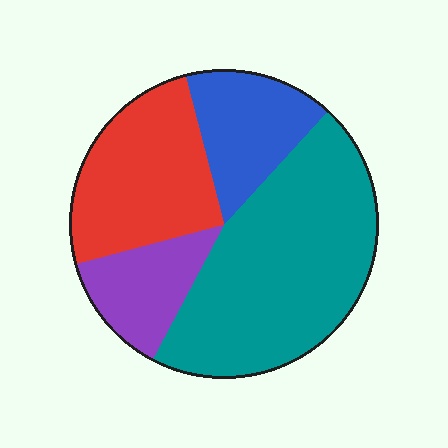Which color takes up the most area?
Teal, at roughly 45%.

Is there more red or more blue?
Red.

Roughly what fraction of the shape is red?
Red covers about 25% of the shape.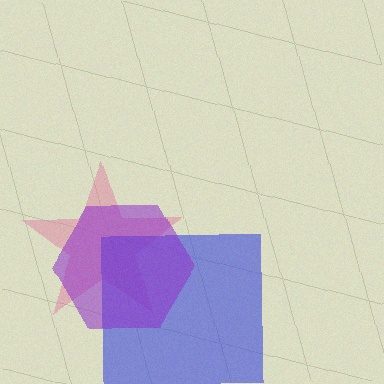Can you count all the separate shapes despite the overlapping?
Yes, there are 3 separate shapes.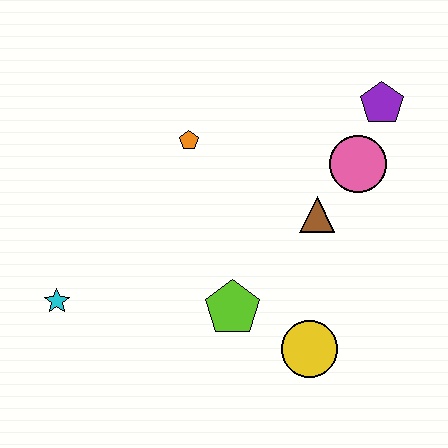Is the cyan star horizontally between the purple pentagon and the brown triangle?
No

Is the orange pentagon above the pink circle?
Yes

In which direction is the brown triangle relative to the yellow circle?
The brown triangle is above the yellow circle.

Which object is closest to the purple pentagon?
The pink circle is closest to the purple pentagon.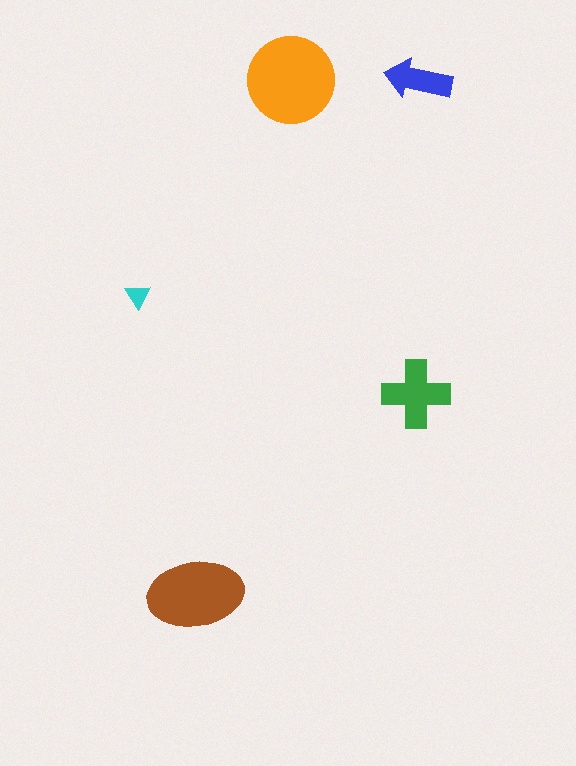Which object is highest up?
The blue arrow is topmost.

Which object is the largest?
The orange circle.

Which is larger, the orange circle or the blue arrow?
The orange circle.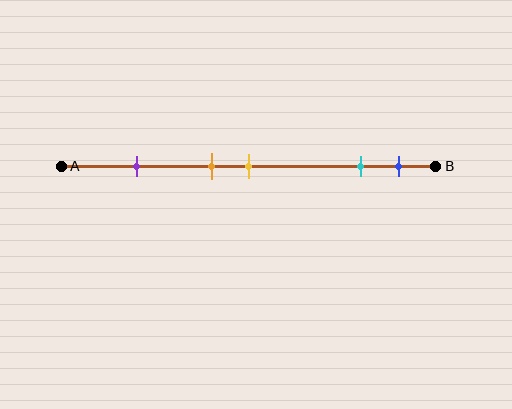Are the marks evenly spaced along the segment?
No, the marks are not evenly spaced.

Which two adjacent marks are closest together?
The orange and yellow marks are the closest adjacent pair.